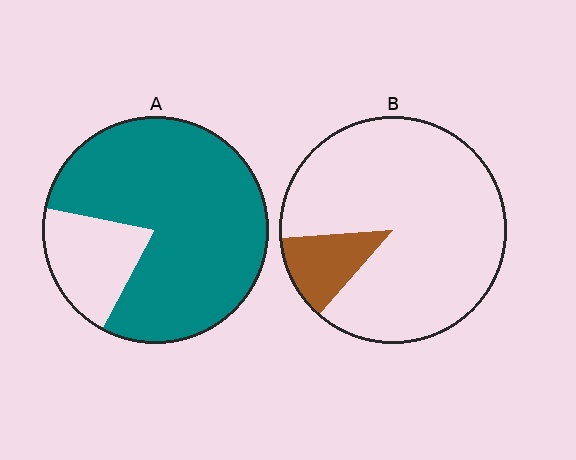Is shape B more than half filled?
No.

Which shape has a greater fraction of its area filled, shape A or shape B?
Shape A.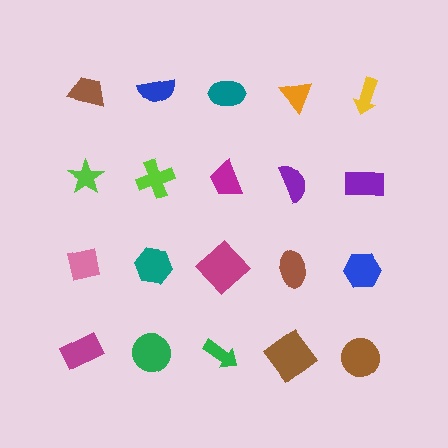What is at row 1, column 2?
A blue semicircle.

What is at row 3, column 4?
A brown ellipse.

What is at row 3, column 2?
A teal hexagon.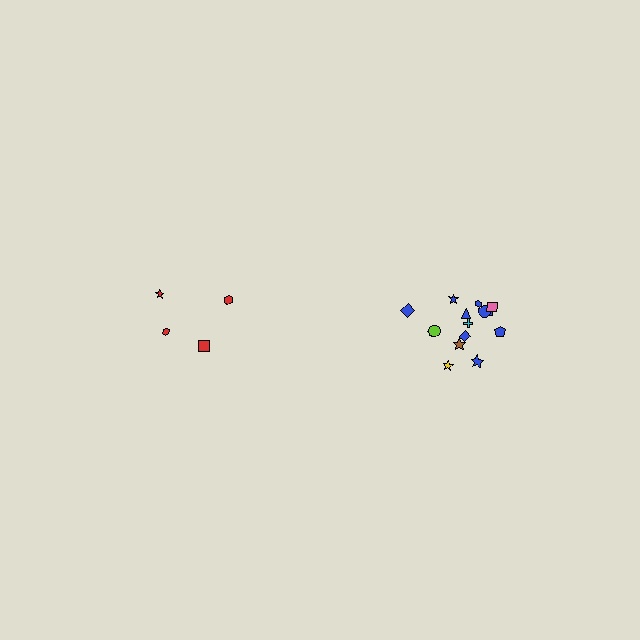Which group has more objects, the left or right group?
The right group.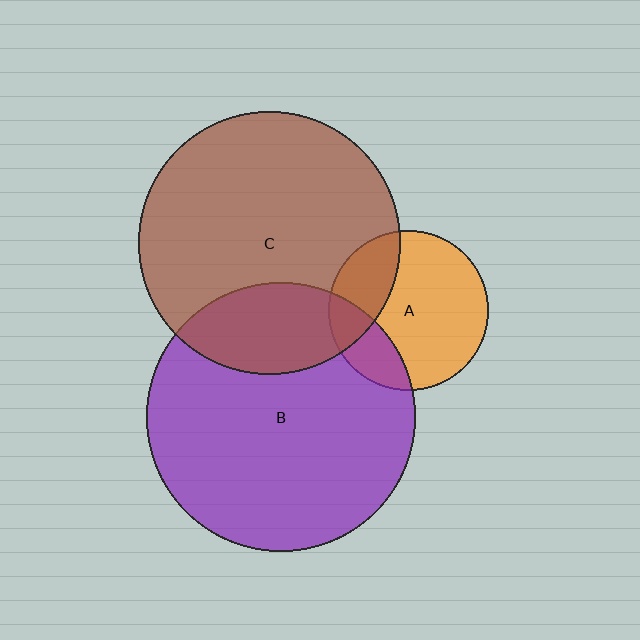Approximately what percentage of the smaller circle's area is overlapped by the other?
Approximately 25%.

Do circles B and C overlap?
Yes.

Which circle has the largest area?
Circle B (purple).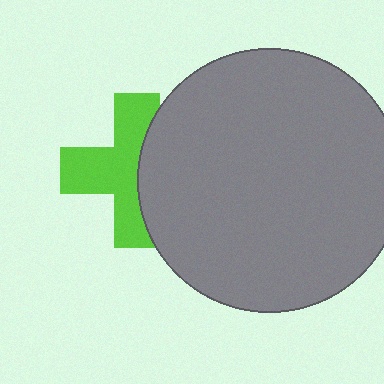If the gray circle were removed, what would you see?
You would see the complete lime cross.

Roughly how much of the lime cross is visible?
About half of it is visible (roughly 61%).